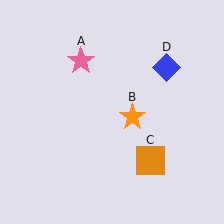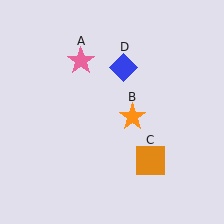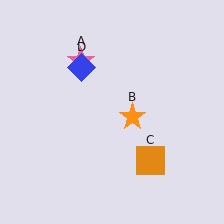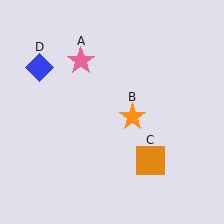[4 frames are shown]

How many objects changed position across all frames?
1 object changed position: blue diamond (object D).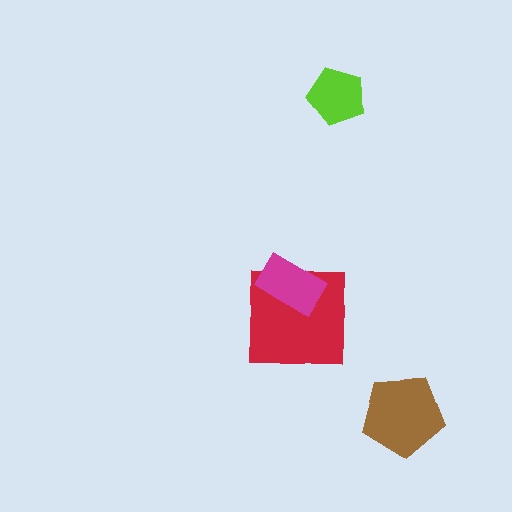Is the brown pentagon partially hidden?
No, no other shape covers it.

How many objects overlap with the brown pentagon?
0 objects overlap with the brown pentagon.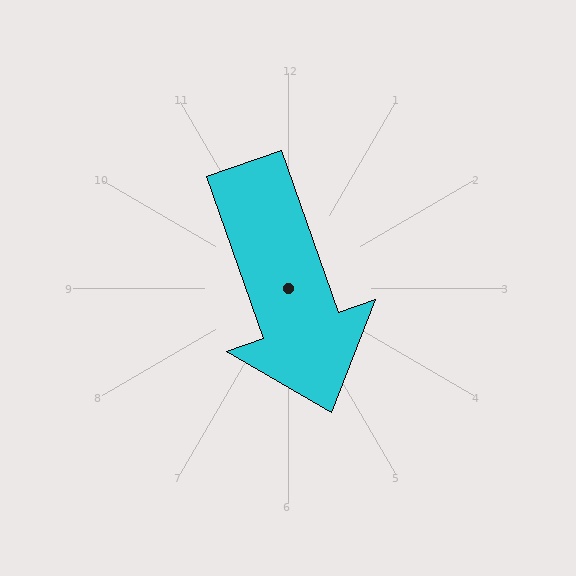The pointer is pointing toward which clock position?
Roughly 5 o'clock.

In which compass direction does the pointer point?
South.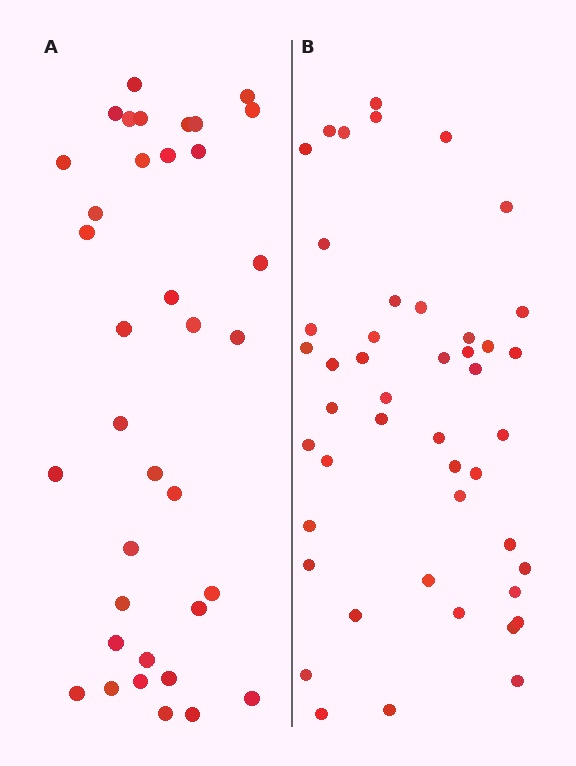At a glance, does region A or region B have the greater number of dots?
Region B (the right region) has more dots.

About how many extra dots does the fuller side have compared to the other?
Region B has roughly 10 or so more dots than region A.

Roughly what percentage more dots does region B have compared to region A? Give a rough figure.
About 30% more.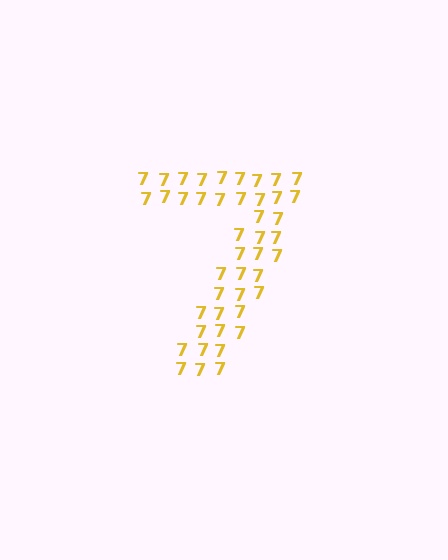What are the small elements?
The small elements are digit 7's.